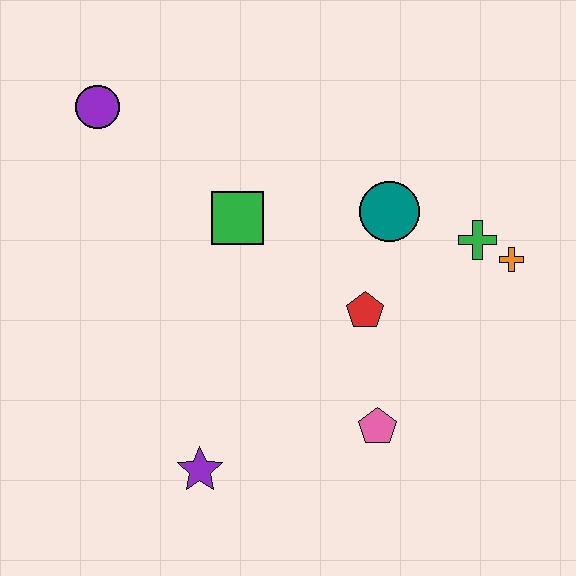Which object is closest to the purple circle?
The green square is closest to the purple circle.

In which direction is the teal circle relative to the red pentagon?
The teal circle is above the red pentagon.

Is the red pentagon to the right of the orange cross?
No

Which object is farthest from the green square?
The orange cross is farthest from the green square.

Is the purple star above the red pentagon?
No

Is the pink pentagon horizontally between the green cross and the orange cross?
No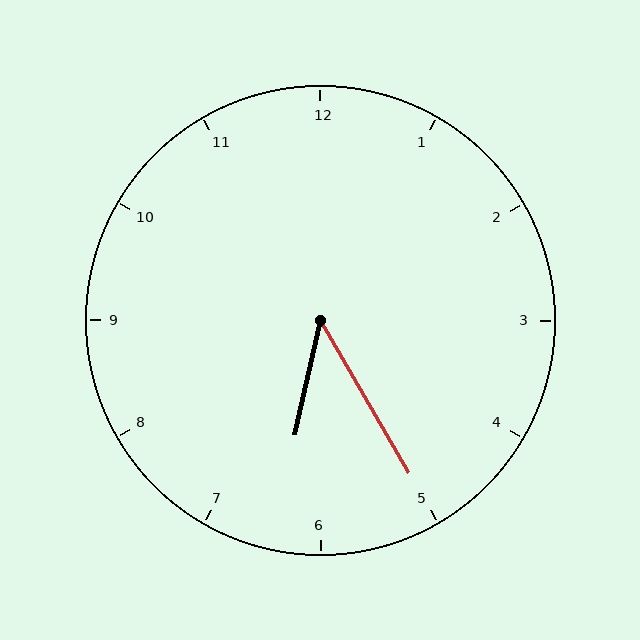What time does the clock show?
6:25.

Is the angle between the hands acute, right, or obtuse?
It is acute.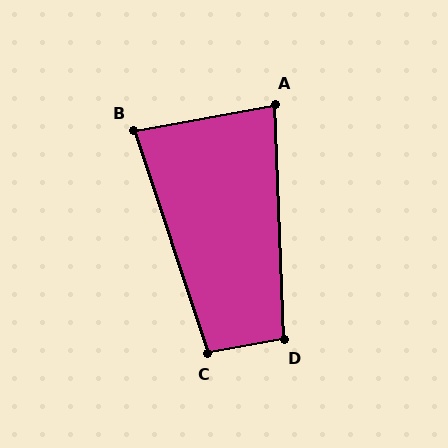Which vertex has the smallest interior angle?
A, at approximately 82 degrees.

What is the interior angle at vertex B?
Approximately 82 degrees (acute).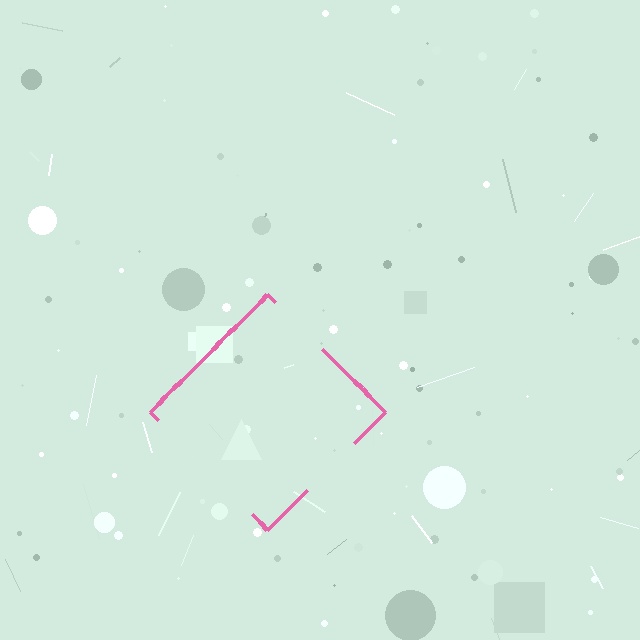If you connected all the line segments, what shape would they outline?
They would outline a diamond.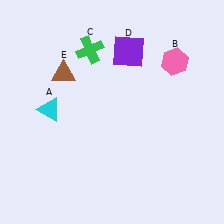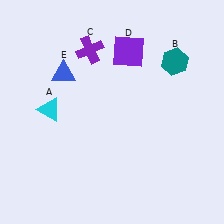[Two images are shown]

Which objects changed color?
B changed from pink to teal. C changed from green to purple. E changed from brown to blue.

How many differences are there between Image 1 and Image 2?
There are 3 differences between the two images.